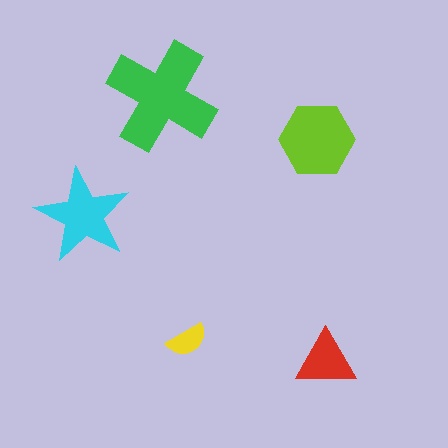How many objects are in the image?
There are 5 objects in the image.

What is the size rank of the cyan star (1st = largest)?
3rd.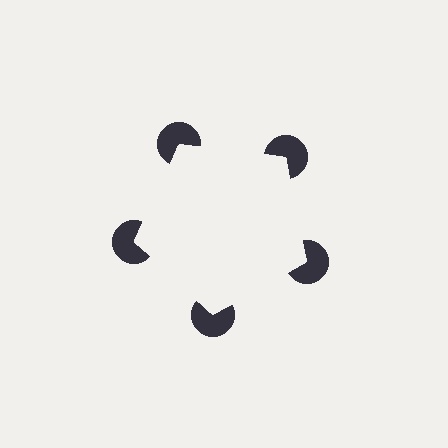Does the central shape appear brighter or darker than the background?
It typically appears slightly brighter than the background, even though no actual brightness change is drawn.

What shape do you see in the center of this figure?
An illusory pentagon — its edges are inferred from the aligned wedge cuts in the pac-man discs, not physically drawn.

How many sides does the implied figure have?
5 sides.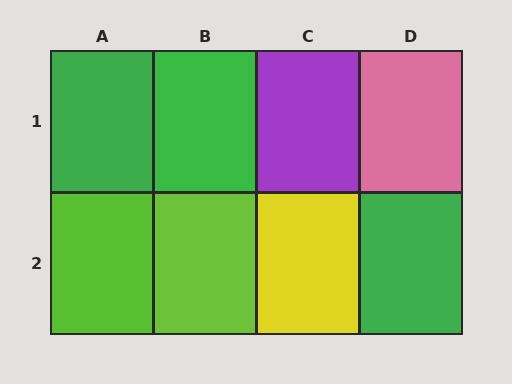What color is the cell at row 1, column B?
Green.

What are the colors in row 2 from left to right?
Lime, lime, yellow, green.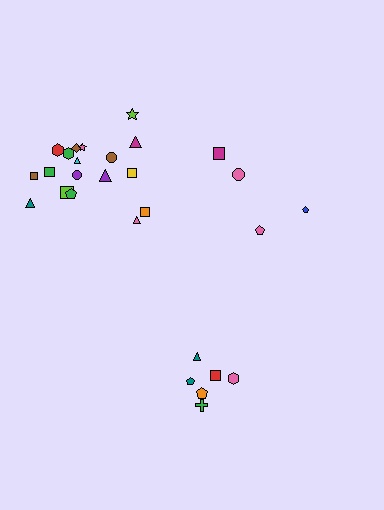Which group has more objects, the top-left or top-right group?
The top-left group.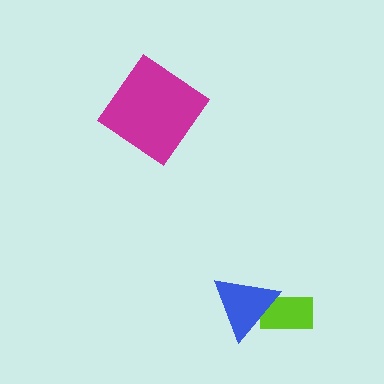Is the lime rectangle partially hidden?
Yes, it is partially covered by another shape.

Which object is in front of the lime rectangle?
The blue triangle is in front of the lime rectangle.